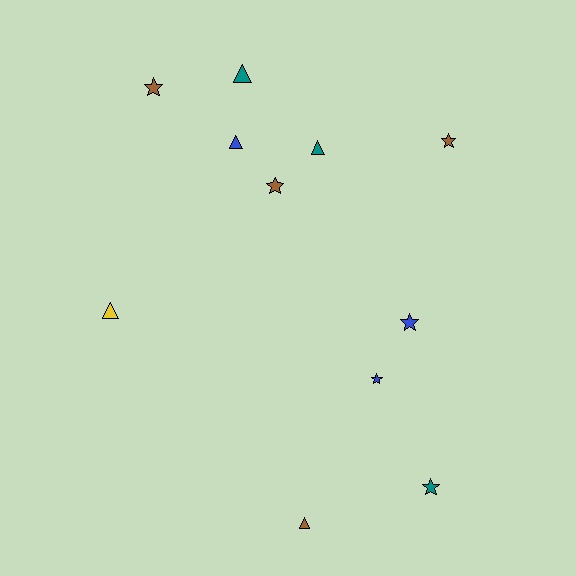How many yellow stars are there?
There are no yellow stars.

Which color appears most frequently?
Brown, with 4 objects.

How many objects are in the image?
There are 11 objects.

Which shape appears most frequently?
Star, with 6 objects.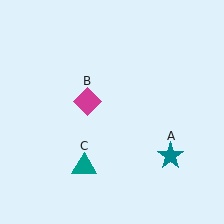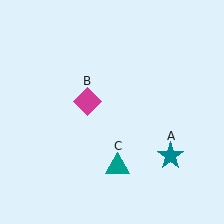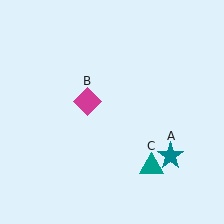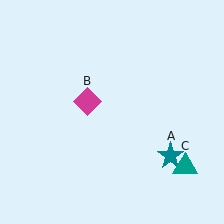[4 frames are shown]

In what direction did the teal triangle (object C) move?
The teal triangle (object C) moved right.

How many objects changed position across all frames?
1 object changed position: teal triangle (object C).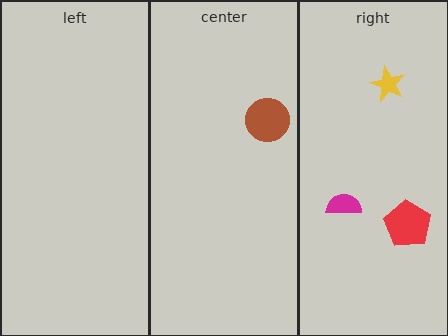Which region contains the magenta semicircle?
The right region.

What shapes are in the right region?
The red pentagon, the magenta semicircle, the yellow star.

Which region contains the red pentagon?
The right region.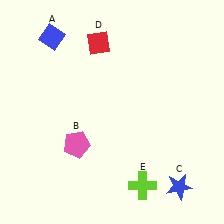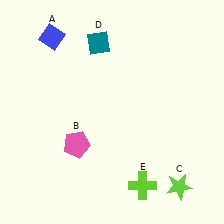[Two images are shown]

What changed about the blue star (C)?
In Image 1, C is blue. In Image 2, it changed to lime.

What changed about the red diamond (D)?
In Image 1, D is red. In Image 2, it changed to teal.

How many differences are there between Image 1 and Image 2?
There are 2 differences between the two images.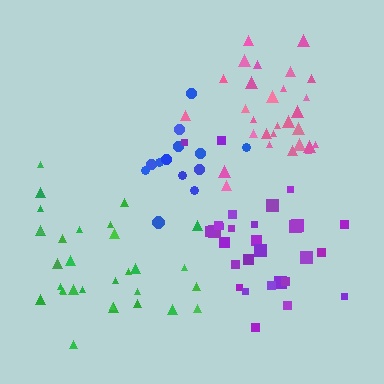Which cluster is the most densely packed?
Purple.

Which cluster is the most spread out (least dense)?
Green.